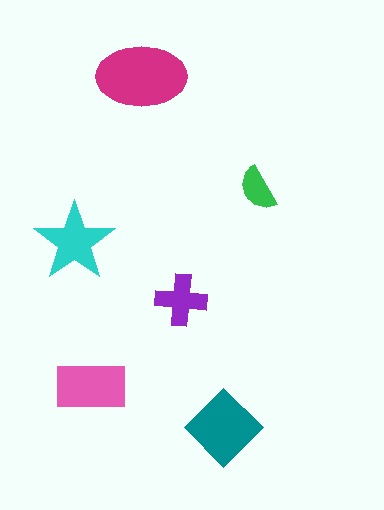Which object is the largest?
The magenta ellipse.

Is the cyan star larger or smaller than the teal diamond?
Smaller.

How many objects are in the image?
There are 6 objects in the image.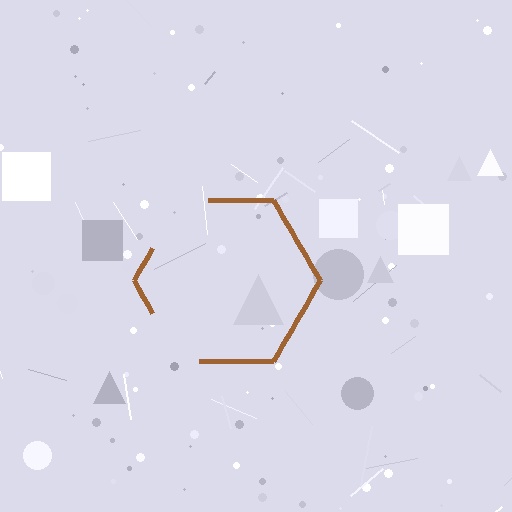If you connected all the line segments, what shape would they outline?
They would outline a hexagon.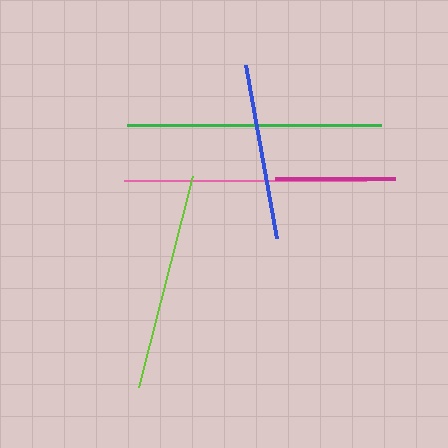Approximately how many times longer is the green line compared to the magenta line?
The green line is approximately 2.1 times the length of the magenta line.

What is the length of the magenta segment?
The magenta segment is approximately 120 pixels long.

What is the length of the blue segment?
The blue segment is approximately 176 pixels long.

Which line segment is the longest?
The green line is the longest at approximately 254 pixels.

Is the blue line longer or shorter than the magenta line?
The blue line is longer than the magenta line.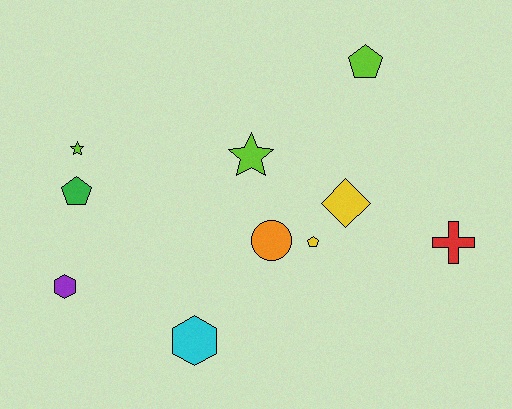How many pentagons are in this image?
There are 3 pentagons.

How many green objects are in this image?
There is 1 green object.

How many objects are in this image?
There are 10 objects.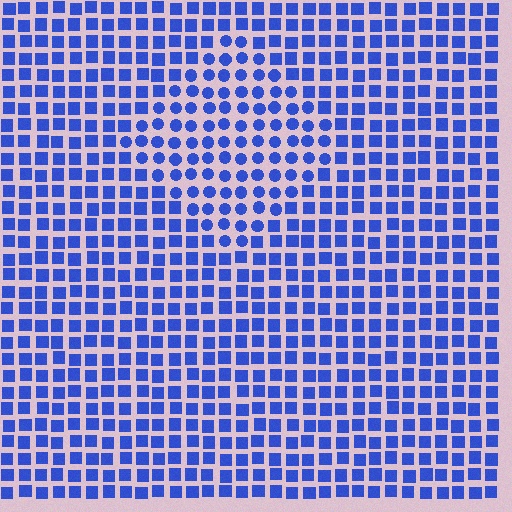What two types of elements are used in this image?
The image uses circles inside the diamond region and squares outside it.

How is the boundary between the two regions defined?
The boundary is defined by a change in element shape: circles inside vs. squares outside. All elements share the same color and spacing.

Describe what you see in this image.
The image is filled with small blue elements arranged in a uniform grid. A diamond-shaped region contains circles, while the surrounding area contains squares. The boundary is defined purely by the change in element shape.